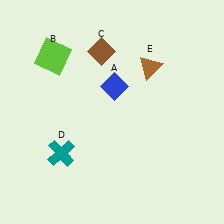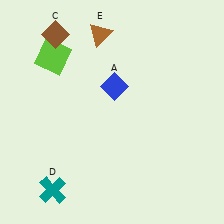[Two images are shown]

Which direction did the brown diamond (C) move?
The brown diamond (C) moved left.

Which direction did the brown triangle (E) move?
The brown triangle (E) moved left.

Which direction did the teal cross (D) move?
The teal cross (D) moved down.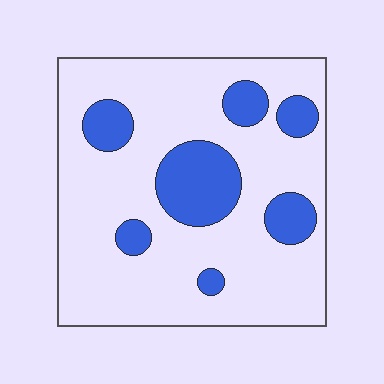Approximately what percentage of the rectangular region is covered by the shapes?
Approximately 20%.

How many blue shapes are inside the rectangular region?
7.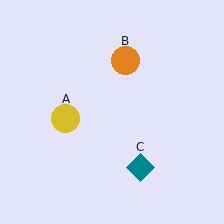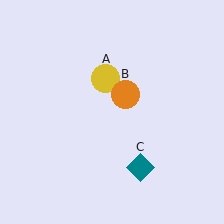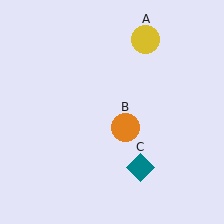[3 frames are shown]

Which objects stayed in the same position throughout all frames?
Teal diamond (object C) remained stationary.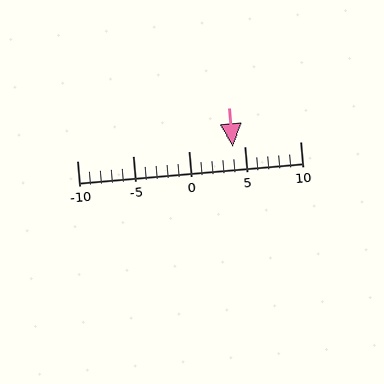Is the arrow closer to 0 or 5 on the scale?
The arrow is closer to 5.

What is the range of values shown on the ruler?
The ruler shows values from -10 to 10.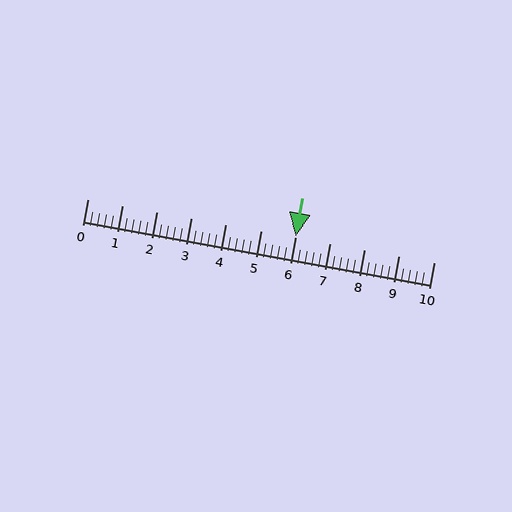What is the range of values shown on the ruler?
The ruler shows values from 0 to 10.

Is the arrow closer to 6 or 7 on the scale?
The arrow is closer to 6.